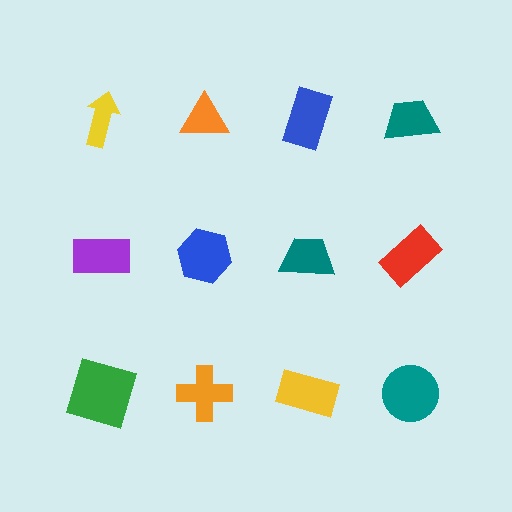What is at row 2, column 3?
A teal trapezoid.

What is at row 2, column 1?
A purple rectangle.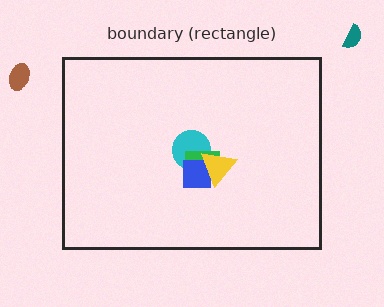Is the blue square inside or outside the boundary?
Inside.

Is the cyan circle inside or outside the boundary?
Inside.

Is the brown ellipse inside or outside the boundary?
Outside.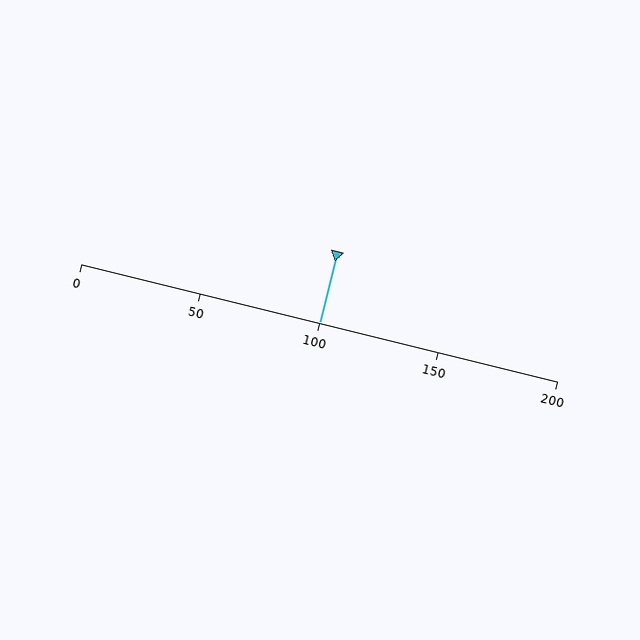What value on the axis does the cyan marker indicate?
The marker indicates approximately 100.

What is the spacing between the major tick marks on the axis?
The major ticks are spaced 50 apart.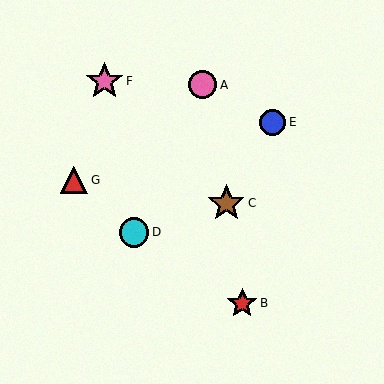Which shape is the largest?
The brown star (labeled C) is the largest.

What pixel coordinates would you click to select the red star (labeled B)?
Click at (242, 303) to select the red star B.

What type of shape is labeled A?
Shape A is a pink circle.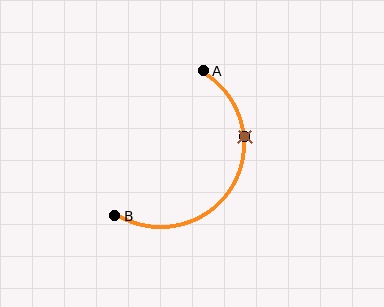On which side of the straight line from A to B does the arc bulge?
The arc bulges to the right of the straight line connecting A and B.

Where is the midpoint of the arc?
The arc midpoint is the point on the curve farthest from the straight line joining A and B. It sits to the right of that line.